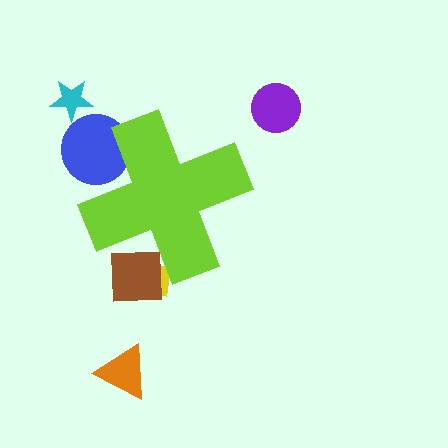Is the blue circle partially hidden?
Yes, the blue circle is partially hidden behind the lime cross.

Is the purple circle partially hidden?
No, the purple circle is fully visible.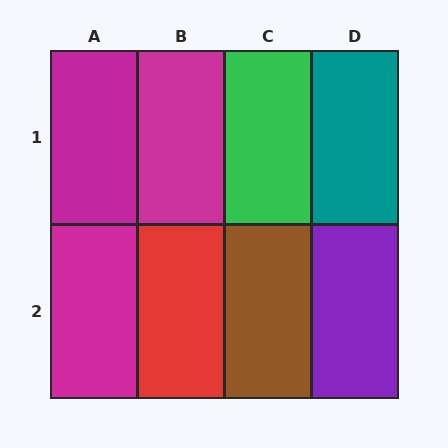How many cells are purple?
1 cell is purple.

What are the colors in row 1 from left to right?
Magenta, magenta, green, teal.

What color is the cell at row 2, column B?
Red.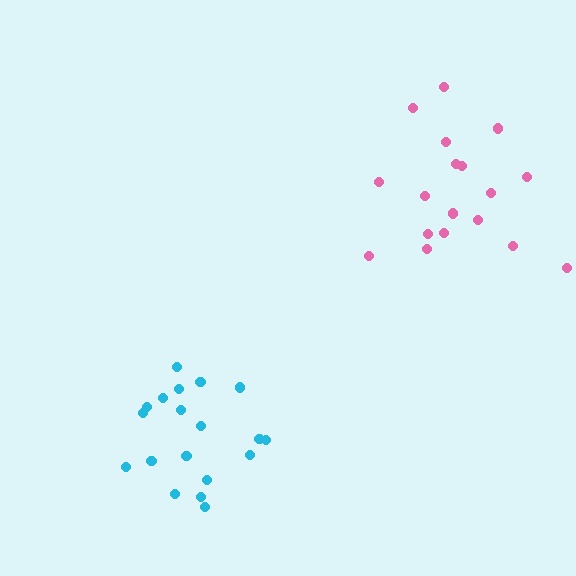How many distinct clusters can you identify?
There are 2 distinct clusters.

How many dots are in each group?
Group 1: 18 dots, Group 2: 19 dots (37 total).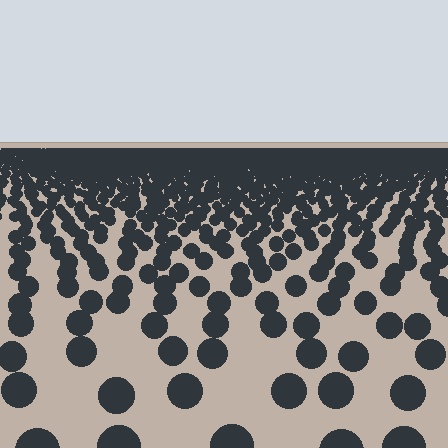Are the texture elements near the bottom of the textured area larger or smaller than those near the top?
Larger. Near the bottom, elements are closer to the viewer and appear at a bigger on-screen size.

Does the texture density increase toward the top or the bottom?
Density increases toward the top.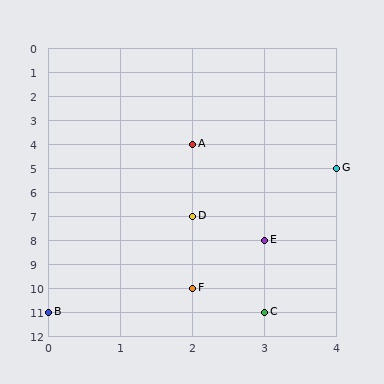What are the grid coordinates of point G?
Point G is at grid coordinates (4, 5).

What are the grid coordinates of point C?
Point C is at grid coordinates (3, 11).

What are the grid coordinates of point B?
Point B is at grid coordinates (0, 11).